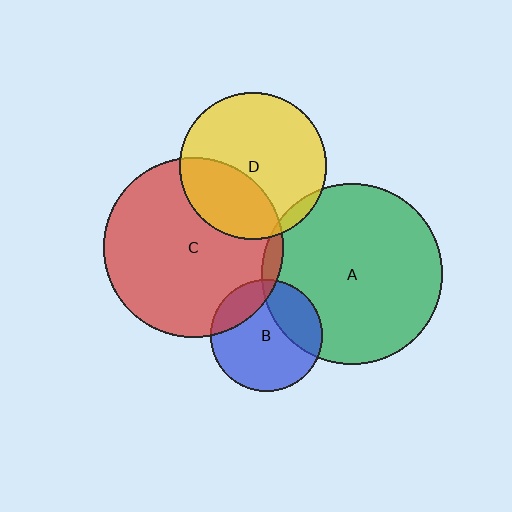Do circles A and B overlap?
Yes.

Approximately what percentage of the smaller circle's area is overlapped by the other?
Approximately 30%.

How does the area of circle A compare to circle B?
Approximately 2.6 times.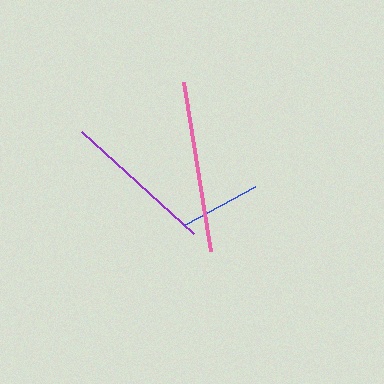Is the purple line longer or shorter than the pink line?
The pink line is longer than the purple line.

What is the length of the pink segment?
The pink segment is approximately 172 pixels long.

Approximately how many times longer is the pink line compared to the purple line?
The pink line is approximately 1.1 times the length of the purple line.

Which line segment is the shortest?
The blue line is the shortest at approximately 80 pixels.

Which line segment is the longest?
The pink line is the longest at approximately 172 pixels.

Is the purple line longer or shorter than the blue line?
The purple line is longer than the blue line.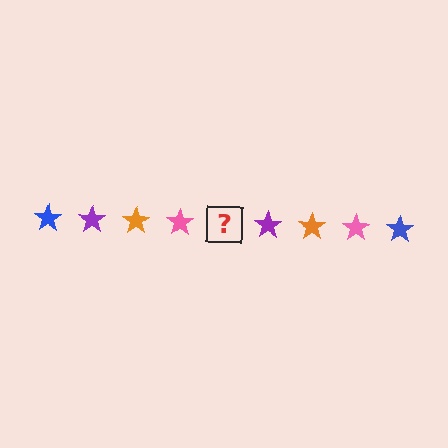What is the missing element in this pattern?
The missing element is a blue star.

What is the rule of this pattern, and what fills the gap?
The rule is that the pattern cycles through blue, purple, orange, pink stars. The gap should be filled with a blue star.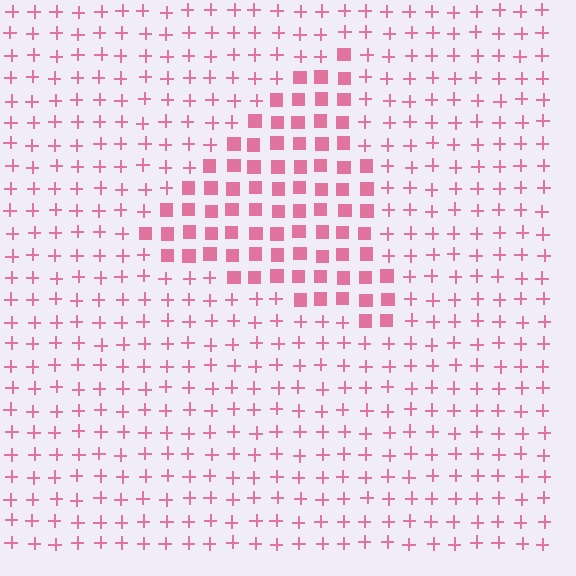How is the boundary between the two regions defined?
The boundary is defined by a change in element shape: squares inside vs. plus signs outside. All elements share the same color and spacing.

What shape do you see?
I see a triangle.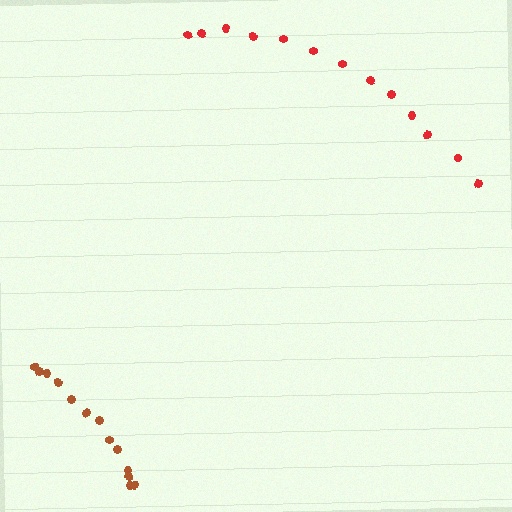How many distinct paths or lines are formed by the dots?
There are 2 distinct paths.